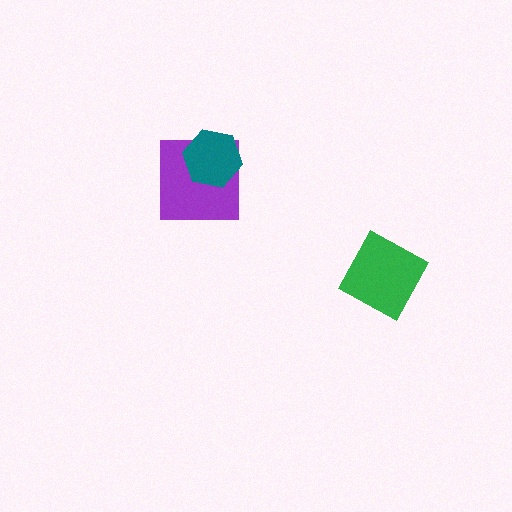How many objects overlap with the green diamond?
0 objects overlap with the green diamond.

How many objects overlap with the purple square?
1 object overlaps with the purple square.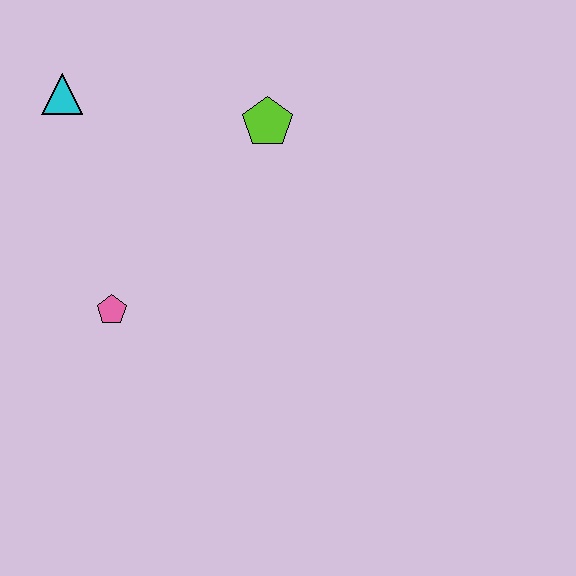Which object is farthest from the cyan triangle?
The pink pentagon is farthest from the cyan triangle.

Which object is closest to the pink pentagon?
The cyan triangle is closest to the pink pentagon.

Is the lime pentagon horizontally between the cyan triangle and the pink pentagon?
No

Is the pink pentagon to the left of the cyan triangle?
No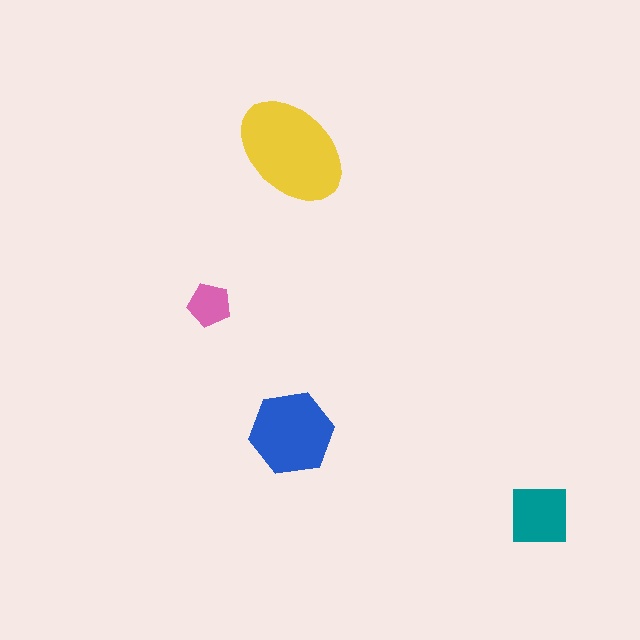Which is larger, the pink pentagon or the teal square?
The teal square.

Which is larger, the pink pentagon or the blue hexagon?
The blue hexagon.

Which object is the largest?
The yellow ellipse.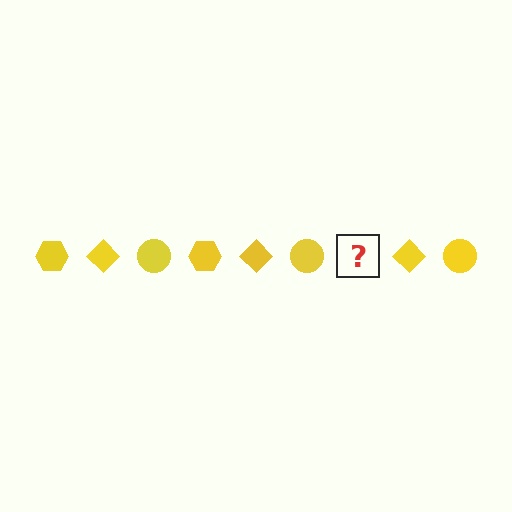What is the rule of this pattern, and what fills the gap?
The rule is that the pattern cycles through hexagon, diamond, circle shapes in yellow. The gap should be filled with a yellow hexagon.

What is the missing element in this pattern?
The missing element is a yellow hexagon.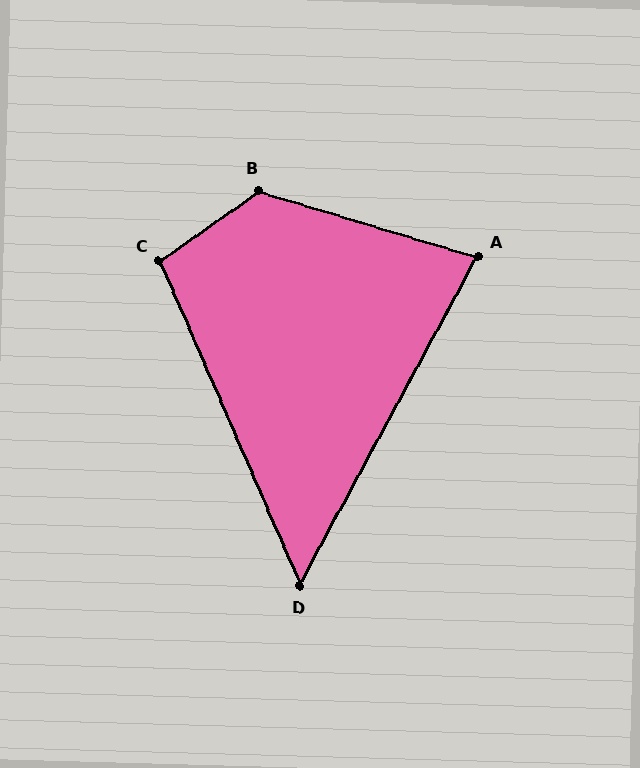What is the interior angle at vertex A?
Approximately 78 degrees (acute).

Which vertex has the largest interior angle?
B, at approximately 128 degrees.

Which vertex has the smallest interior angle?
D, at approximately 52 degrees.